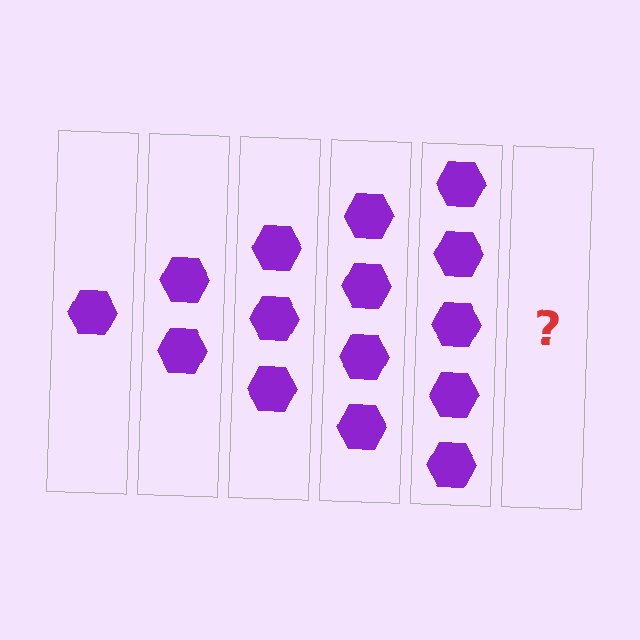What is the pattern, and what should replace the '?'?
The pattern is that each step adds one more hexagon. The '?' should be 6 hexagons.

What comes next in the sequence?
The next element should be 6 hexagons.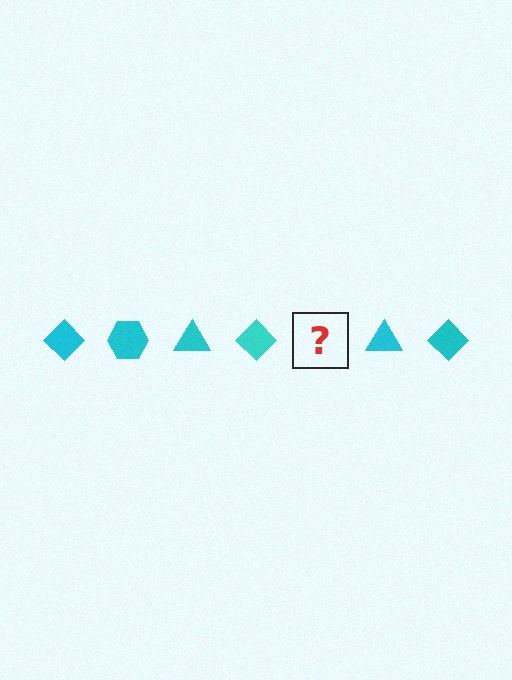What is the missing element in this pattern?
The missing element is a cyan hexagon.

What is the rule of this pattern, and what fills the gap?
The rule is that the pattern cycles through diamond, hexagon, triangle shapes in cyan. The gap should be filled with a cyan hexagon.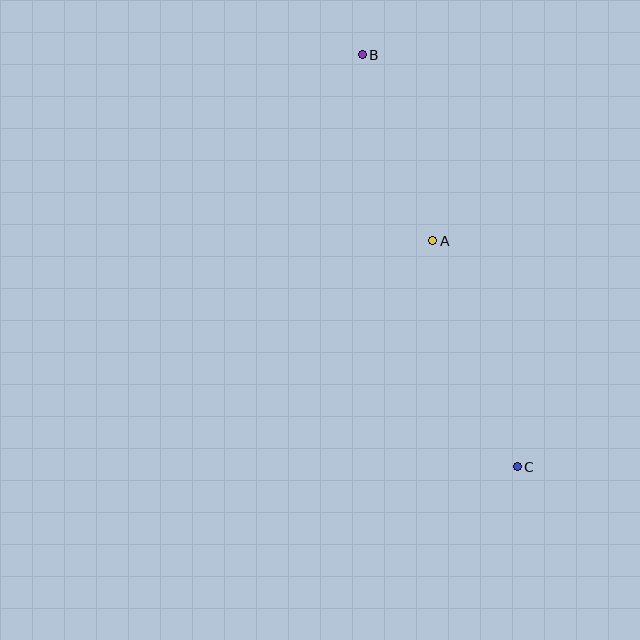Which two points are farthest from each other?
Points B and C are farthest from each other.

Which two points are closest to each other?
Points A and B are closest to each other.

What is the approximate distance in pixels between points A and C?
The distance between A and C is approximately 241 pixels.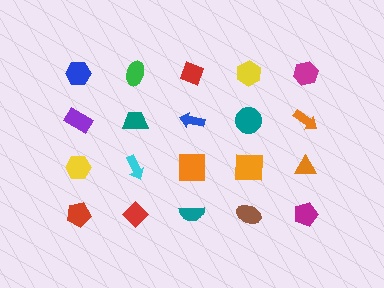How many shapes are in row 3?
5 shapes.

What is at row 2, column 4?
A teal circle.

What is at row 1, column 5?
A magenta hexagon.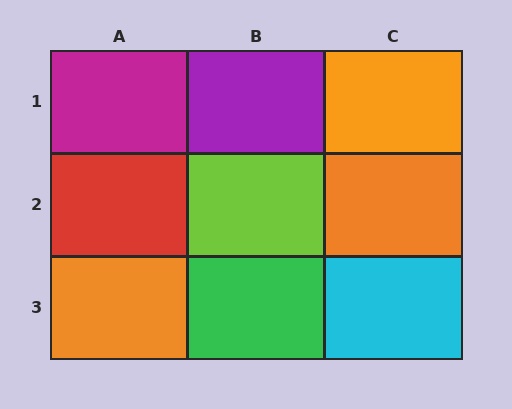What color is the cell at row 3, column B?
Green.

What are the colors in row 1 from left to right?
Magenta, purple, orange.